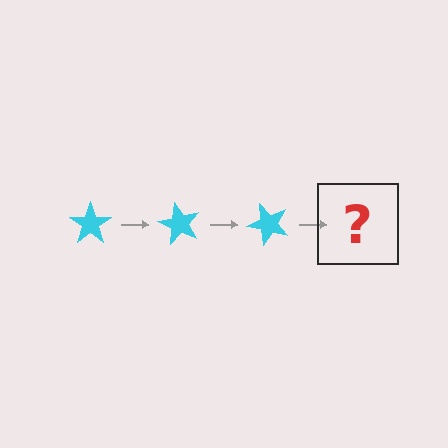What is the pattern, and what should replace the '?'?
The pattern is that the star rotates 60 degrees each step. The '?' should be a cyan star rotated 180 degrees.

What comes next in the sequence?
The next element should be a cyan star rotated 180 degrees.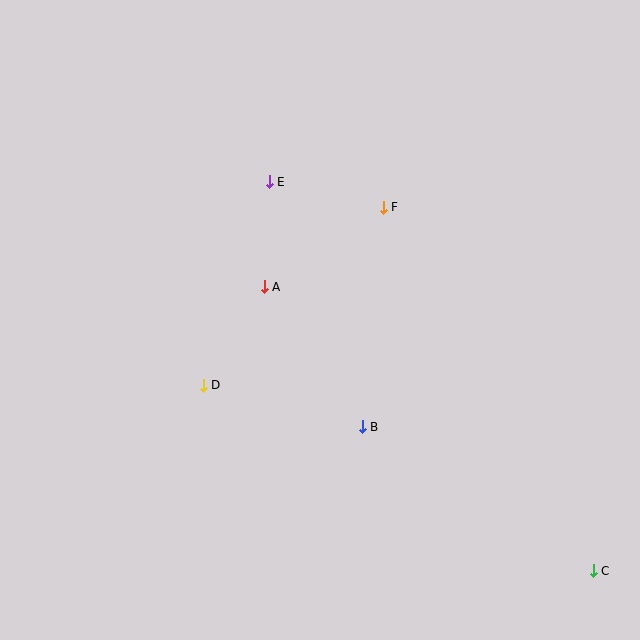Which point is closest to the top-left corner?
Point E is closest to the top-left corner.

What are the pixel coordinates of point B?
Point B is at (362, 427).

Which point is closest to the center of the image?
Point A at (264, 287) is closest to the center.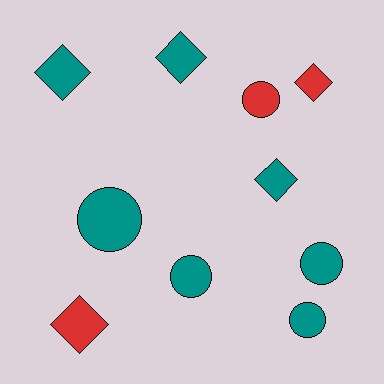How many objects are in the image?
There are 10 objects.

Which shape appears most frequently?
Diamond, with 5 objects.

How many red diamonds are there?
There are 2 red diamonds.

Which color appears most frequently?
Teal, with 7 objects.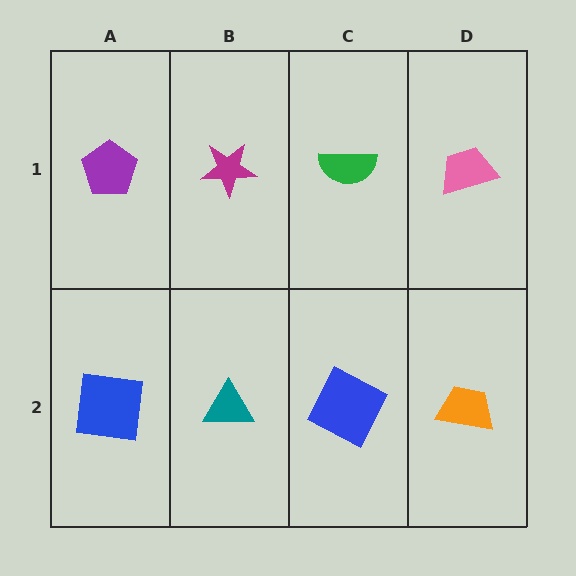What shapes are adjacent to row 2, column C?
A green semicircle (row 1, column C), a teal triangle (row 2, column B), an orange trapezoid (row 2, column D).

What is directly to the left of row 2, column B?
A blue square.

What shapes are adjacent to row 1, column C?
A blue square (row 2, column C), a magenta star (row 1, column B), a pink trapezoid (row 1, column D).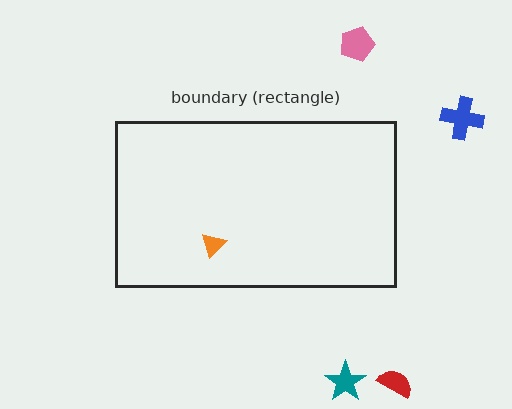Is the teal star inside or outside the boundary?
Outside.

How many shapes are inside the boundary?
1 inside, 4 outside.